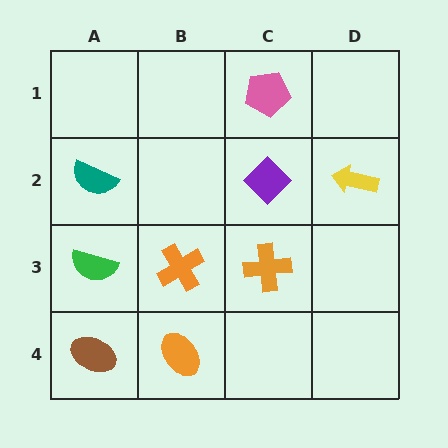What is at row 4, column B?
An orange ellipse.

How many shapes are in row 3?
3 shapes.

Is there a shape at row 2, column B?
No, that cell is empty.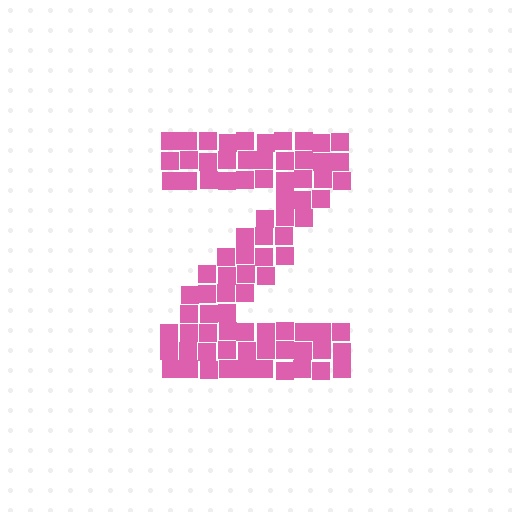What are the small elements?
The small elements are squares.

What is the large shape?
The large shape is the letter Z.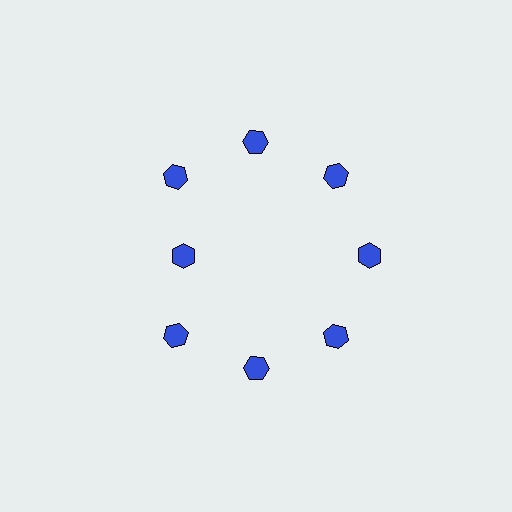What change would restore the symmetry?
The symmetry would be restored by moving it outward, back onto the ring so that all 8 hexagons sit at equal angles and equal distance from the center.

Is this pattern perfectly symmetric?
No. The 8 blue hexagons are arranged in a ring, but one element near the 9 o'clock position is pulled inward toward the center, breaking the 8-fold rotational symmetry.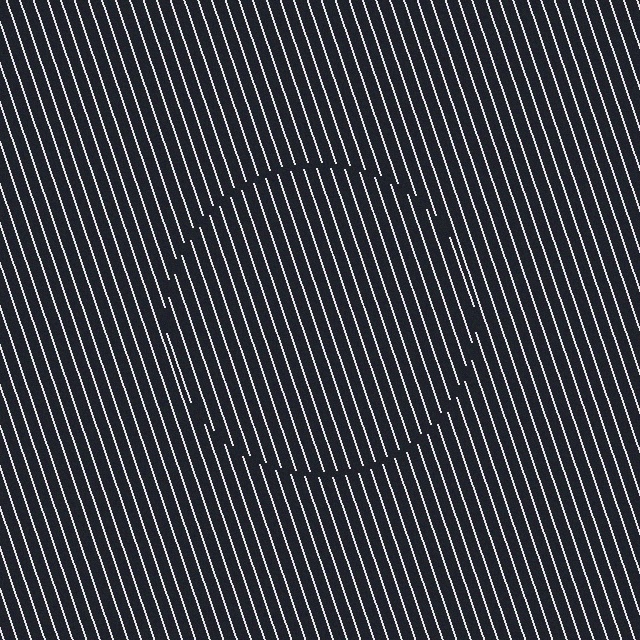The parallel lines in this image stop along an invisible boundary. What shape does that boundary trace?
An illusory circle. The interior of the shape contains the same grating, shifted by half a period — the contour is defined by the phase discontinuity where line-ends from the inner and outer gratings abut.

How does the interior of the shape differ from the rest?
The interior of the shape contains the same grating, shifted by half a period — the contour is defined by the phase discontinuity where line-ends from the inner and outer gratings abut.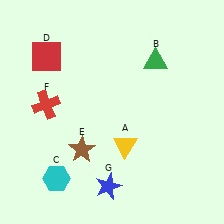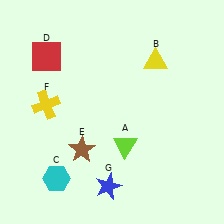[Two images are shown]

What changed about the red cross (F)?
In Image 1, F is red. In Image 2, it changed to yellow.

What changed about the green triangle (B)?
In Image 1, B is green. In Image 2, it changed to yellow.